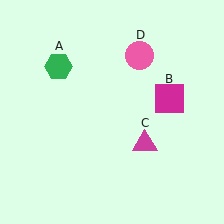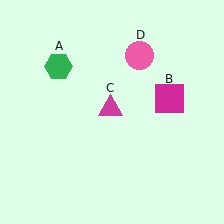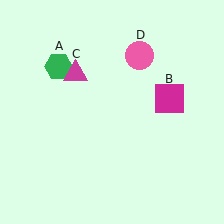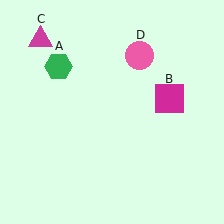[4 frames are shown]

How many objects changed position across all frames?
1 object changed position: magenta triangle (object C).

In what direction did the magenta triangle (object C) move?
The magenta triangle (object C) moved up and to the left.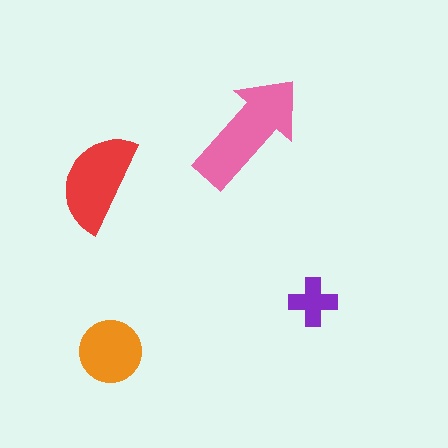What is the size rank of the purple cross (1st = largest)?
4th.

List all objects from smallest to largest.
The purple cross, the orange circle, the red semicircle, the pink arrow.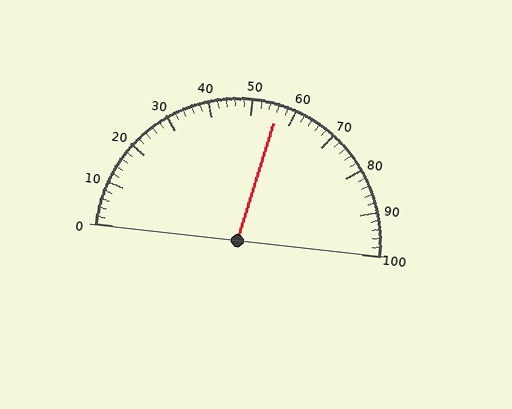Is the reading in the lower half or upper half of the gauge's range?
The reading is in the upper half of the range (0 to 100).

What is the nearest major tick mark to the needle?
The nearest major tick mark is 60.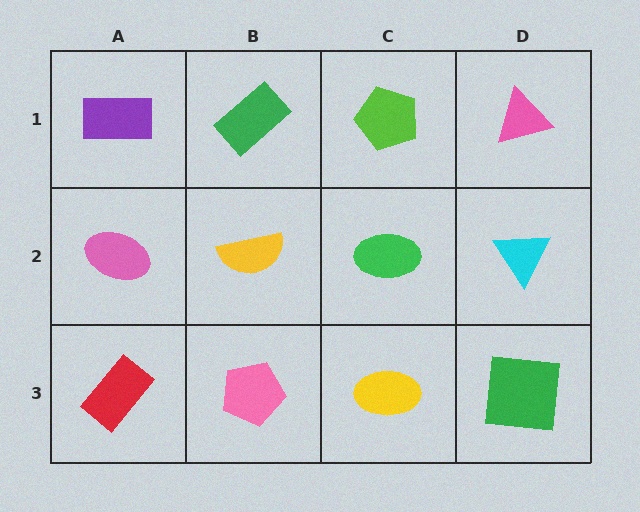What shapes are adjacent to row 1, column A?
A pink ellipse (row 2, column A), a green rectangle (row 1, column B).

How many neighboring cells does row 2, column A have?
3.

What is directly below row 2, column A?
A red rectangle.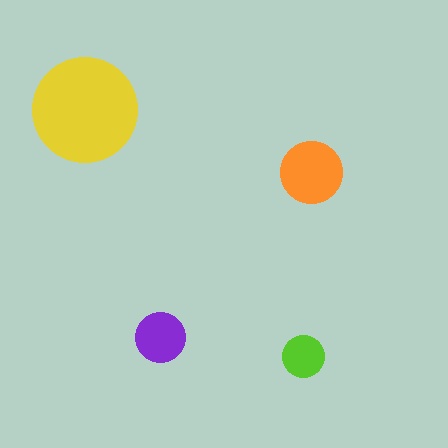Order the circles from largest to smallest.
the yellow one, the orange one, the purple one, the lime one.